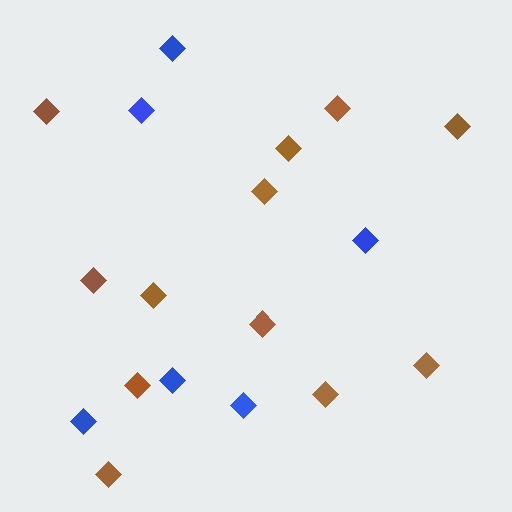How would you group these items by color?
There are 2 groups: one group of brown diamonds (12) and one group of blue diamonds (6).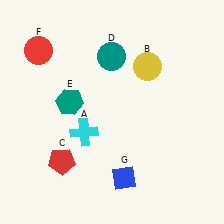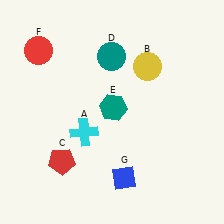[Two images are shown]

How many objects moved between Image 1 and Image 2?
1 object moved between the two images.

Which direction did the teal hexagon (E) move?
The teal hexagon (E) moved right.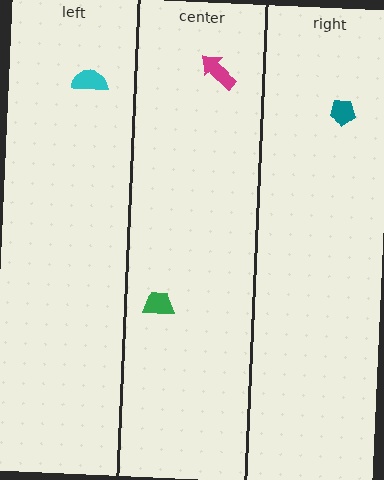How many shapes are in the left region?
1.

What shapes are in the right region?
The teal pentagon.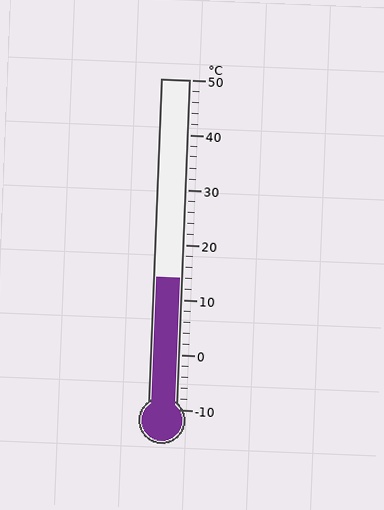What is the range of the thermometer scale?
The thermometer scale ranges from -10°C to 50°C.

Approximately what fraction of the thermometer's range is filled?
The thermometer is filled to approximately 40% of its range.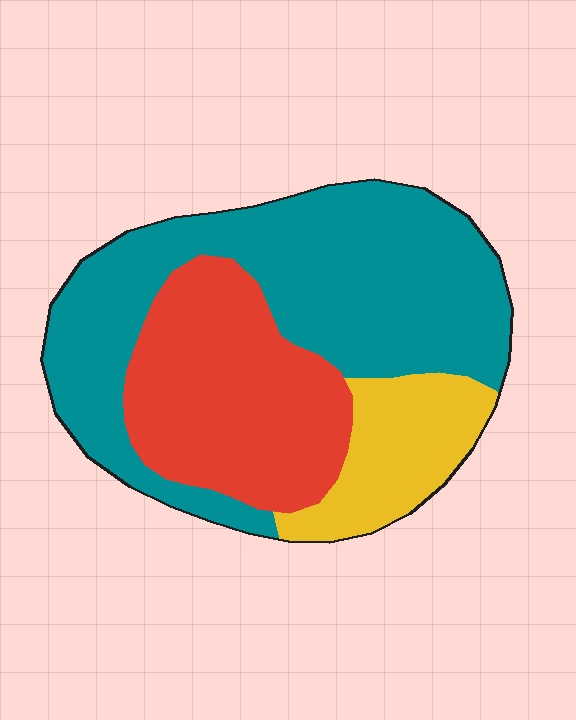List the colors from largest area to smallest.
From largest to smallest: teal, red, yellow.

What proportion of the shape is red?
Red takes up about one third (1/3) of the shape.